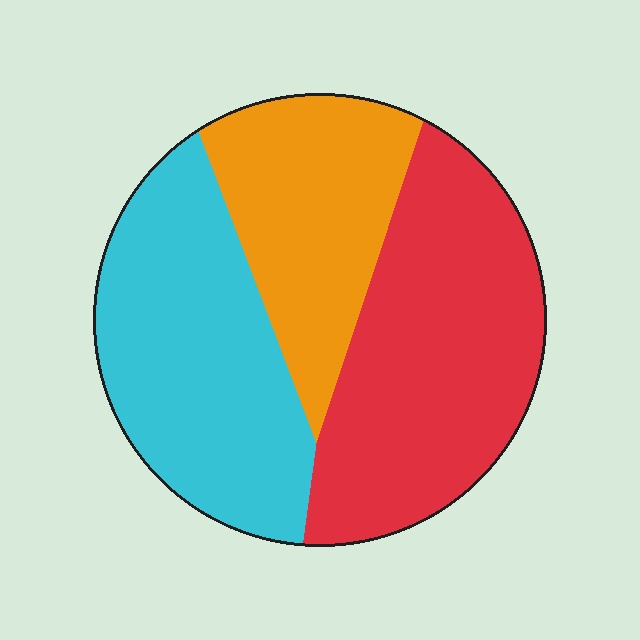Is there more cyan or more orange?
Cyan.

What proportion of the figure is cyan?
Cyan takes up between a third and a half of the figure.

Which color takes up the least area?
Orange, at roughly 25%.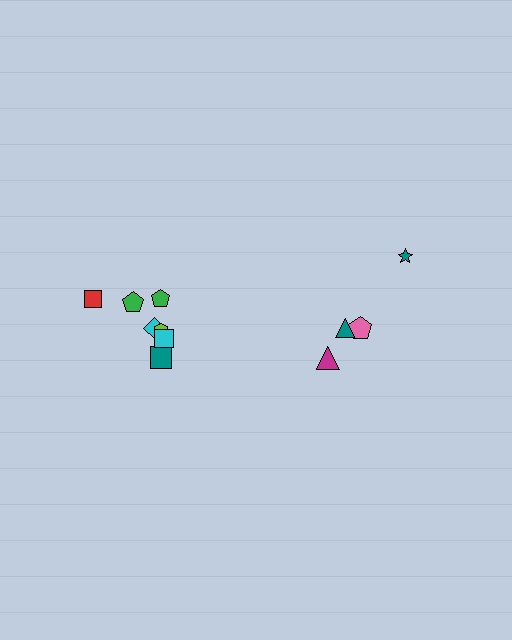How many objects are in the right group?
There are 4 objects.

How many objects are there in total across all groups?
There are 11 objects.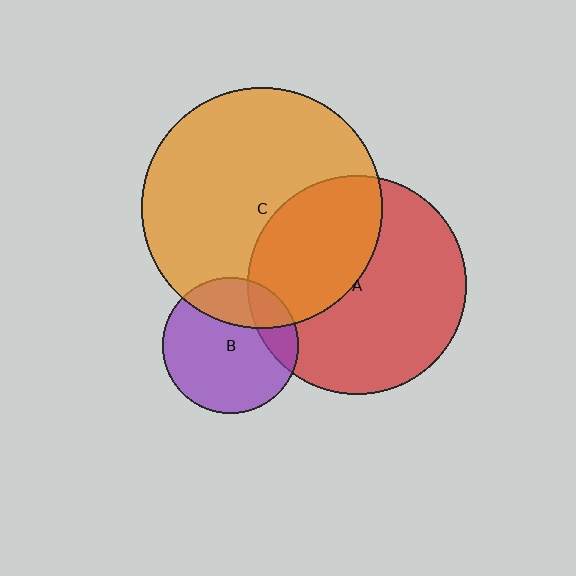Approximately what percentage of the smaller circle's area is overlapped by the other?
Approximately 20%.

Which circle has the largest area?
Circle C (orange).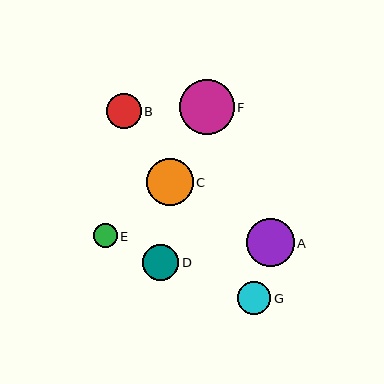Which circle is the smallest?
Circle E is the smallest with a size of approximately 24 pixels.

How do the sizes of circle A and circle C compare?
Circle A and circle C are approximately the same size.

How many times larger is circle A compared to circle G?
Circle A is approximately 1.4 times the size of circle G.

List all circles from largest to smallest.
From largest to smallest: F, A, C, D, B, G, E.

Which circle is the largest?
Circle F is the largest with a size of approximately 55 pixels.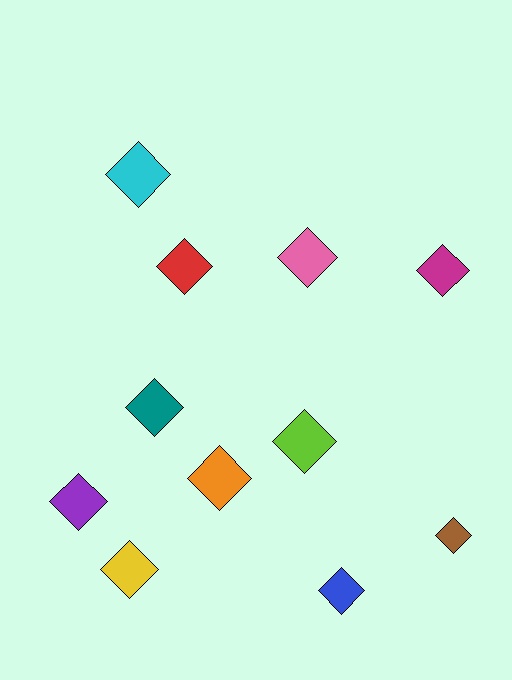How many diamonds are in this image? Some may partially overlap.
There are 11 diamonds.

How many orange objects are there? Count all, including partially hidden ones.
There is 1 orange object.